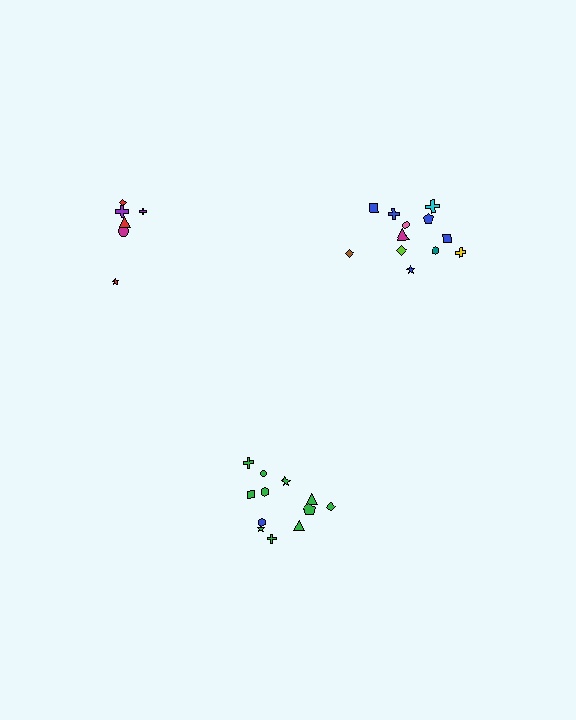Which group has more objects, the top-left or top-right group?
The top-right group.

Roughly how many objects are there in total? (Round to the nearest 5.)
Roughly 30 objects in total.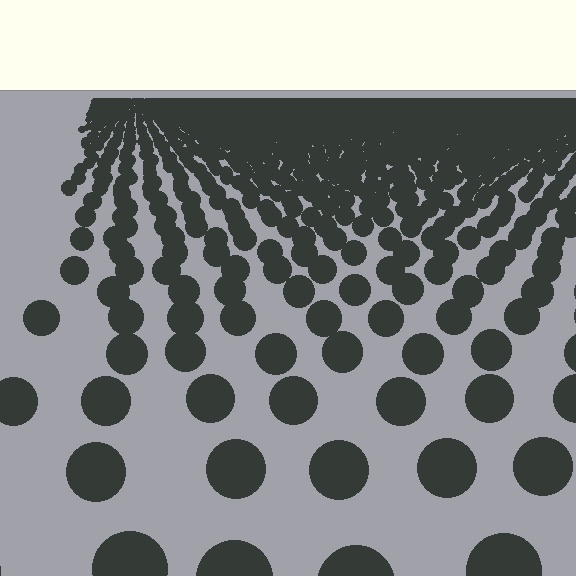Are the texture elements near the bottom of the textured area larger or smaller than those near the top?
Larger. Near the bottom, elements are closer to the viewer and appear at a bigger on-screen size.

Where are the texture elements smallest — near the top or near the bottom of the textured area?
Near the top.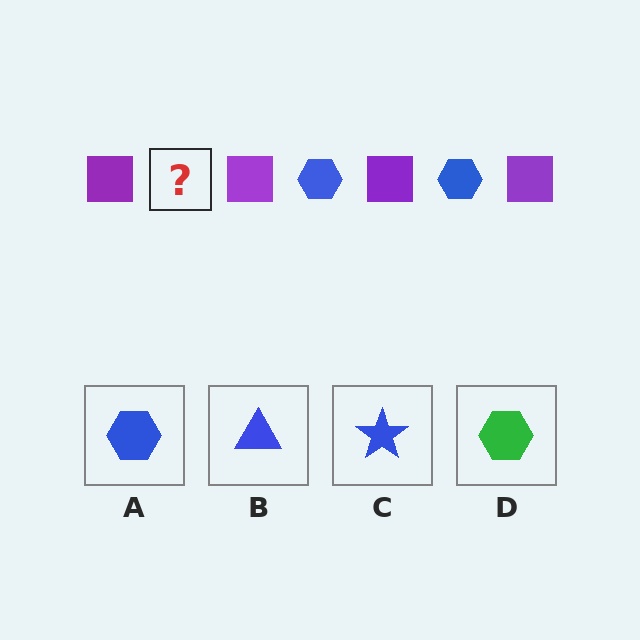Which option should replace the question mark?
Option A.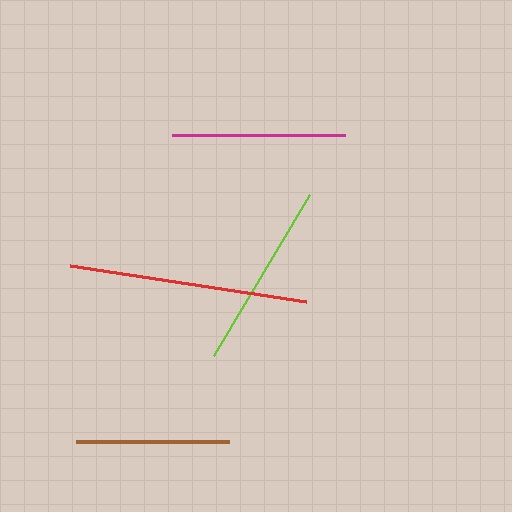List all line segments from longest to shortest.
From longest to shortest: red, lime, magenta, brown.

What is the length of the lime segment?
The lime segment is approximately 187 pixels long.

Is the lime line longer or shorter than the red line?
The red line is longer than the lime line.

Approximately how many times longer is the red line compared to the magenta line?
The red line is approximately 1.4 times the length of the magenta line.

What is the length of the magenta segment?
The magenta segment is approximately 172 pixels long.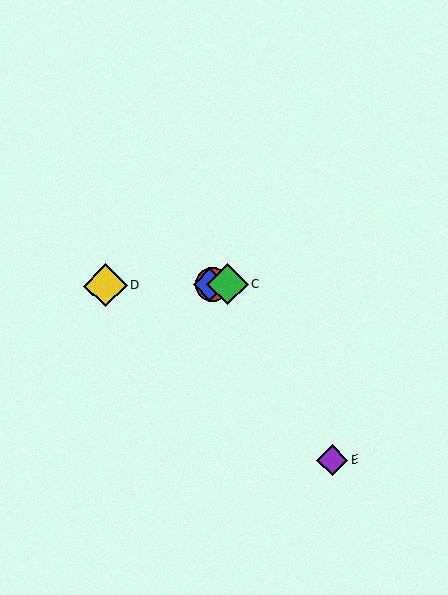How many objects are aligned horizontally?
4 objects (A, B, C, D) are aligned horizontally.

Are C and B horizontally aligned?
Yes, both are at y≈284.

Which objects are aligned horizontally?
Objects A, B, C, D are aligned horizontally.